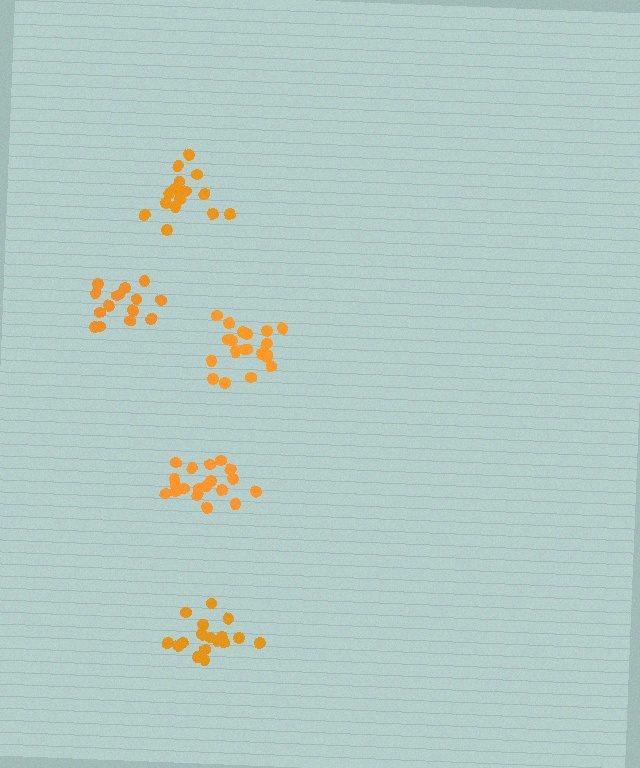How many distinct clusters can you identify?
There are 5 distinct clusters.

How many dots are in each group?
Group 1: 15 dots, Group 2: 15 dots, Group 3: 20 dots, Group 4: 19 dots, Group 5: 18 dots (87 total).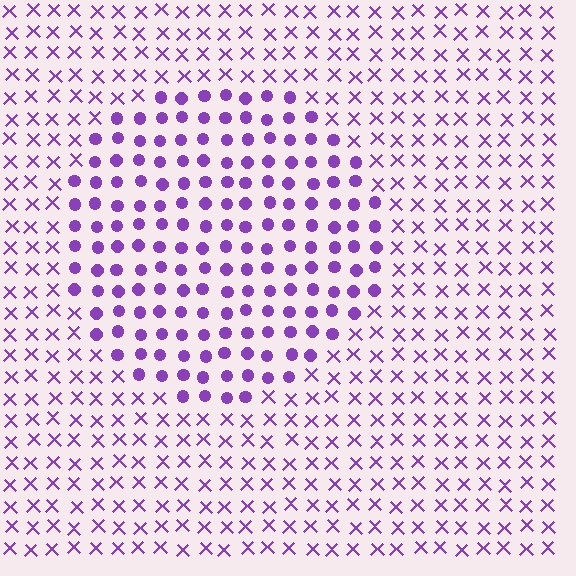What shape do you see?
I see a circle.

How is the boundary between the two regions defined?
The boundary is defined by a change in element shape: circles inside vs. X marks outside. All elements share the same color and spacing.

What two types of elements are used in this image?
The image uses circles inside the circle region and X marks outside it.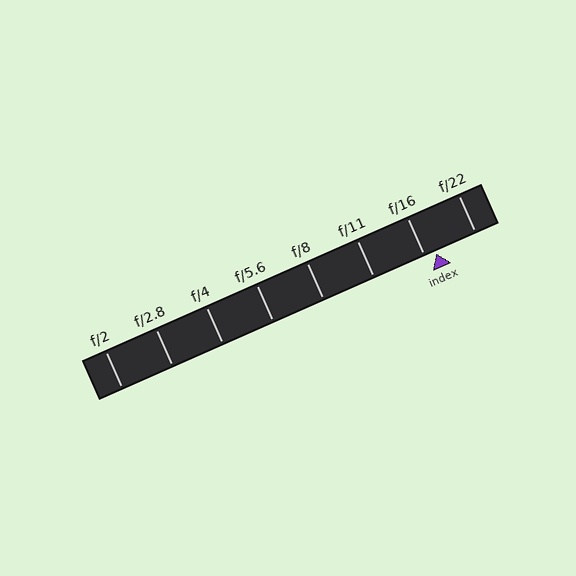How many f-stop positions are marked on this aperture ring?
There are 8 f-stop positions marked.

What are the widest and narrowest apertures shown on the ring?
The widest aperture shown is f/2 and the narrowest is f/22.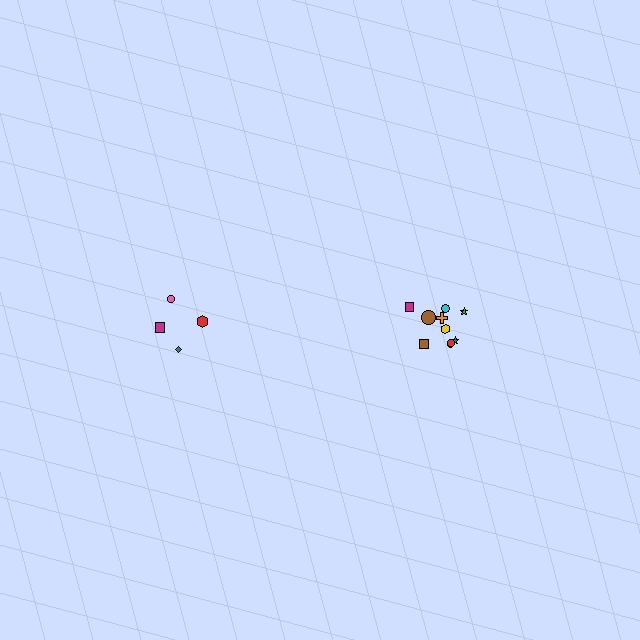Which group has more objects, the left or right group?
The right group.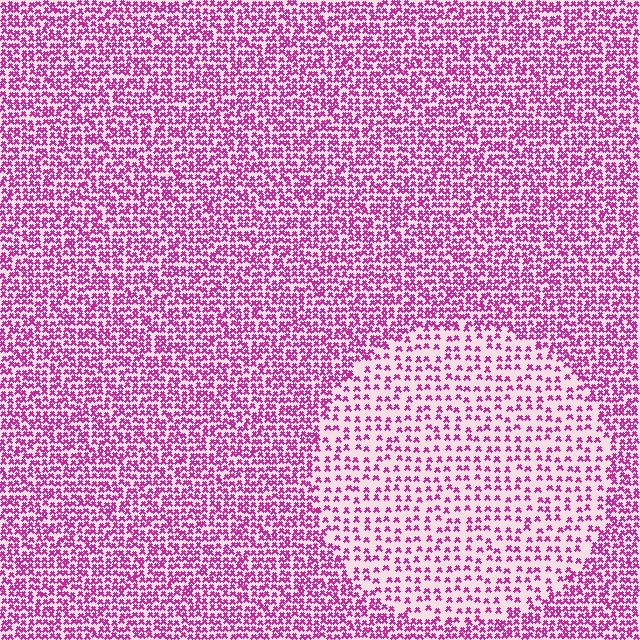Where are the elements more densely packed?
The elements are more densely packed outside the circle boundary.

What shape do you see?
I see a circle.